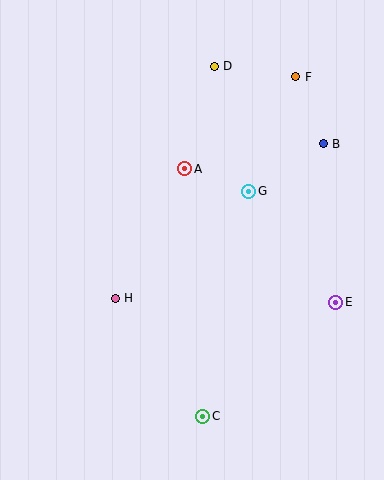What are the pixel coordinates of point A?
Point A is at (185, 169).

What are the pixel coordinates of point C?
Point C is at (203, 416).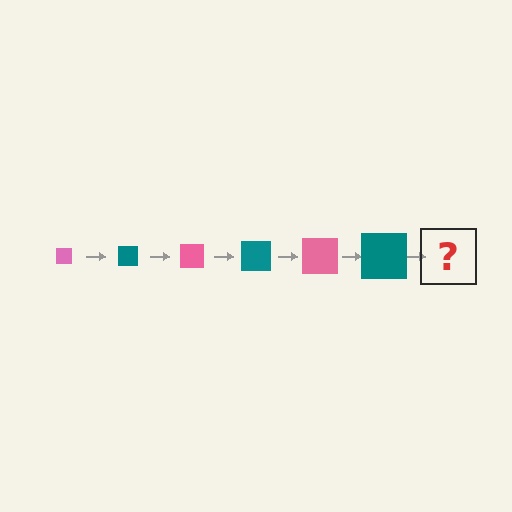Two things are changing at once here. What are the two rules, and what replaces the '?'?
The two rules are that the square grows larger each step and the color cycles through pink and teal. The '?' should be a pink square, larger than the previous one.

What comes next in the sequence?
The next element should be a pink square, larger than the previous one.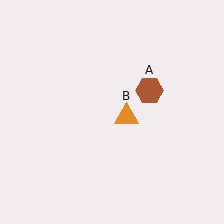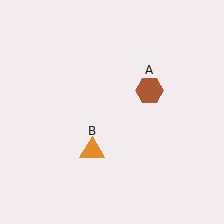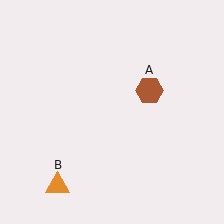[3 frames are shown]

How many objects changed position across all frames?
1 object changed position: orange triangle (object B).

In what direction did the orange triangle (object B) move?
The orange triangle (object B) moved down and to the left.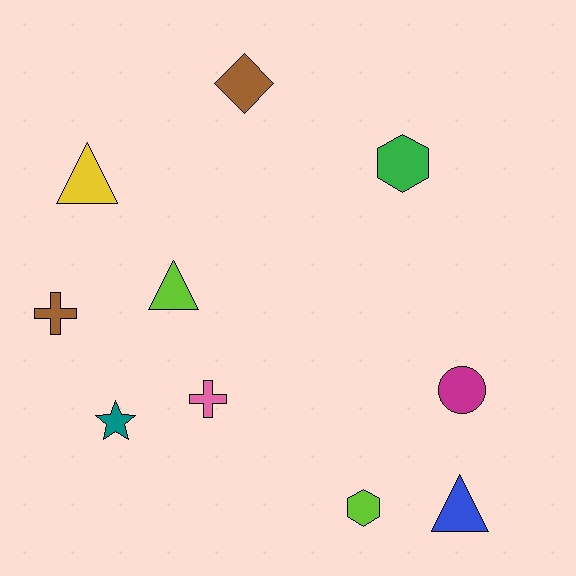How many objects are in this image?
There are 10 objects.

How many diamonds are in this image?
There is 1 diamond.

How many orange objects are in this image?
There are no orange objects.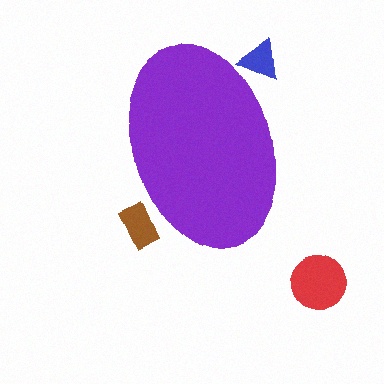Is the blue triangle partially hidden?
Yes, the blue triangle is partially hidden behind the purple ellipse.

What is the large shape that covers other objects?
A purple ellipse.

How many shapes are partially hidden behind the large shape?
2 shapes are partially hidden.